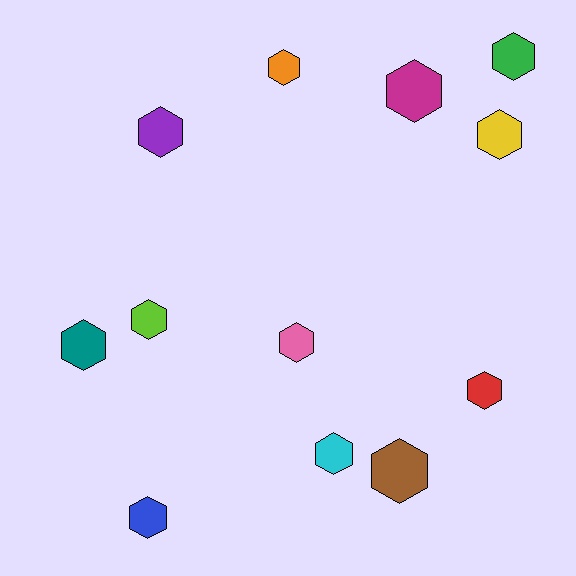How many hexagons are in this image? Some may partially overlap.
There are 12 hexagons.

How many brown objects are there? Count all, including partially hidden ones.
There is 1 brown object.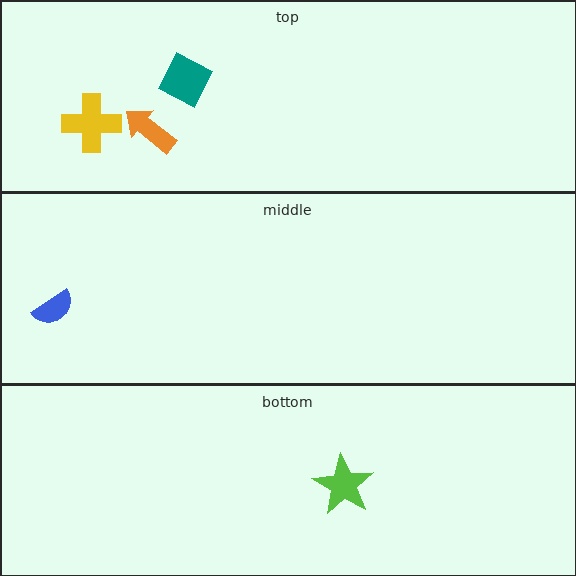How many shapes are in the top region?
3.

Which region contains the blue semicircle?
The middle region.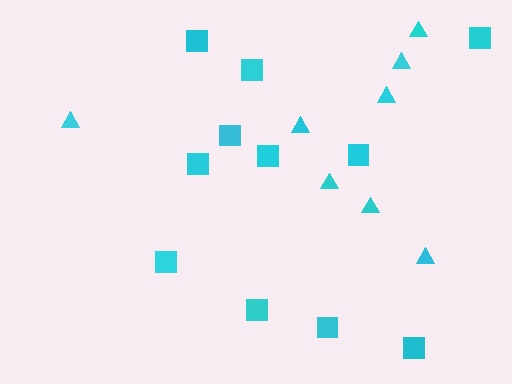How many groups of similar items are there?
There are 2 groups: one group of triangles (8) and one group of squares (11).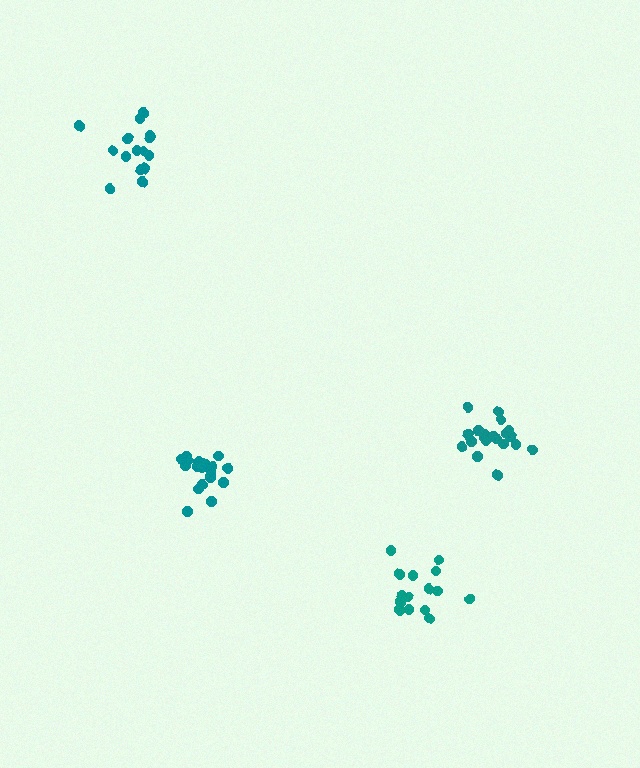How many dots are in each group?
Group 1: 15 dots, Group 2: 20 dots, Group 3: 16 dots, Group 4: 21 dots (72 total).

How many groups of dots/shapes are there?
There are 4 groups.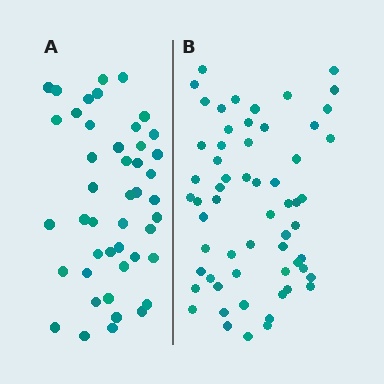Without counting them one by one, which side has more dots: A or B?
Region B (the right region) has more dots.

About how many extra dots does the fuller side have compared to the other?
Region B has approximately 15 more dots than region A.